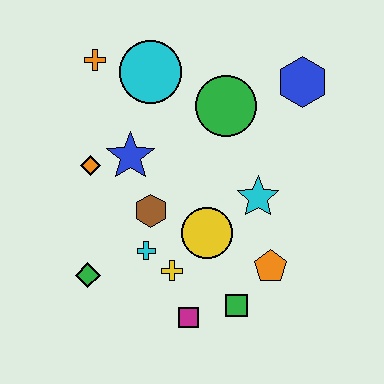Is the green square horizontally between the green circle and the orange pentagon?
Yes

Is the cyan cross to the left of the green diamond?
No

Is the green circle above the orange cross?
No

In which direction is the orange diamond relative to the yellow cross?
The orange diamond is above the yellow cross.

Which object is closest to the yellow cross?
The cyan cross is closest to the yellow cross.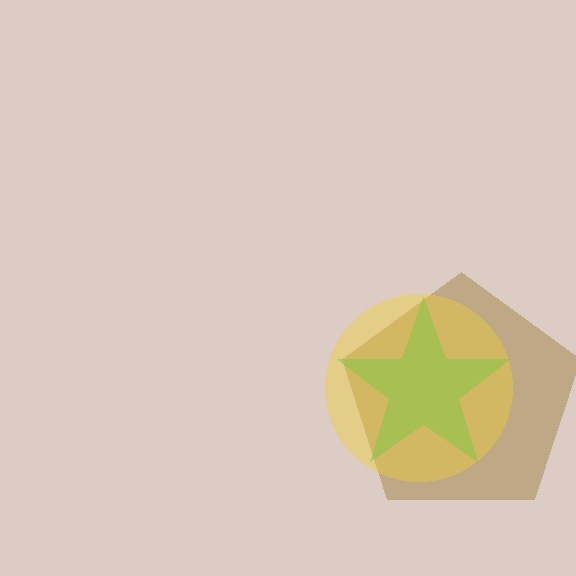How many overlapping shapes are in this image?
There are 3 overlapping shapes in the image.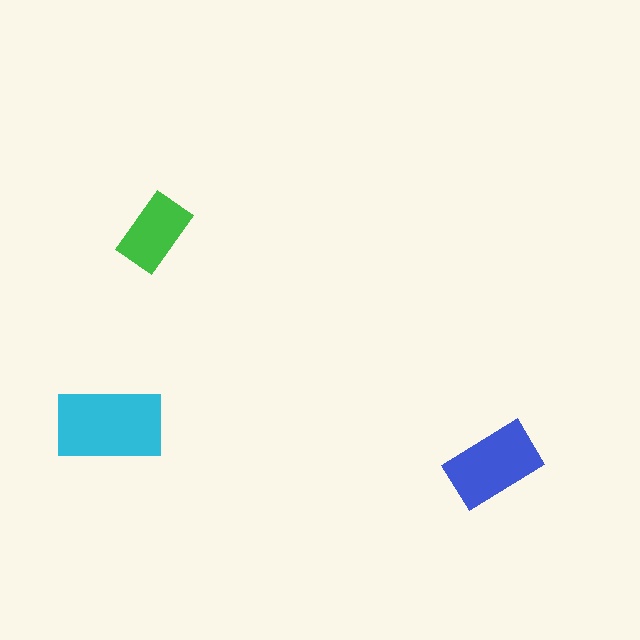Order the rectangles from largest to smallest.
the cyan one, the blue one, the green one.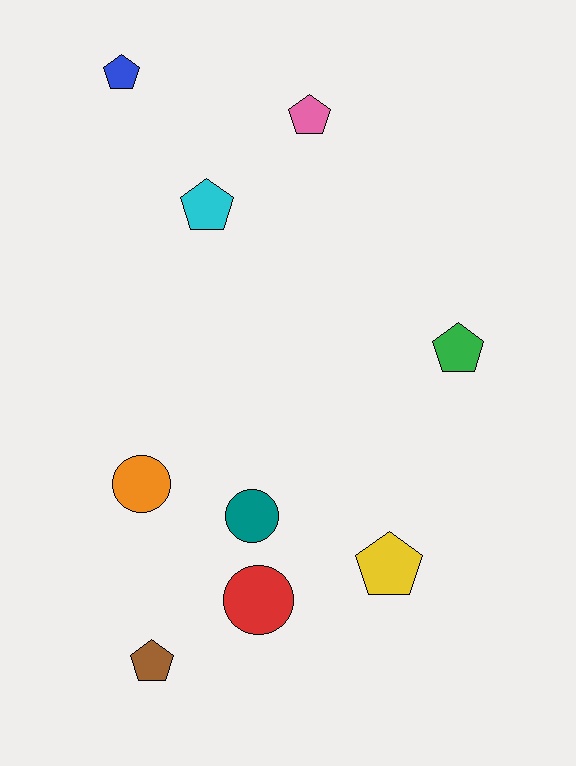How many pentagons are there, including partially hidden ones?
There are 6 pentagons.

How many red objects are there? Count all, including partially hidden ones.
There is 1 red object.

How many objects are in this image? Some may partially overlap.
There are 9 objects.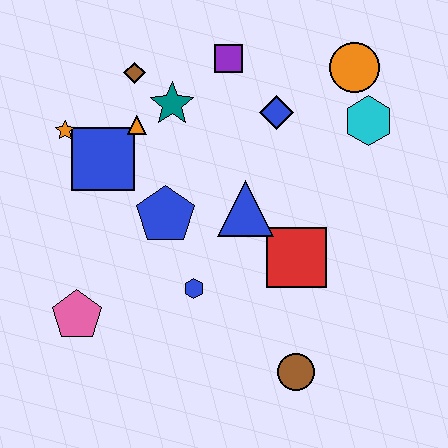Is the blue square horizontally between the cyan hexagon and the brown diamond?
No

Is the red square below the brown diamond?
Yes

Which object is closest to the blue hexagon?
The blue pentagon is closest to the blue hexagon.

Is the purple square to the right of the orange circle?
No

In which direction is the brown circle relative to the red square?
The brown circle is below the red square.